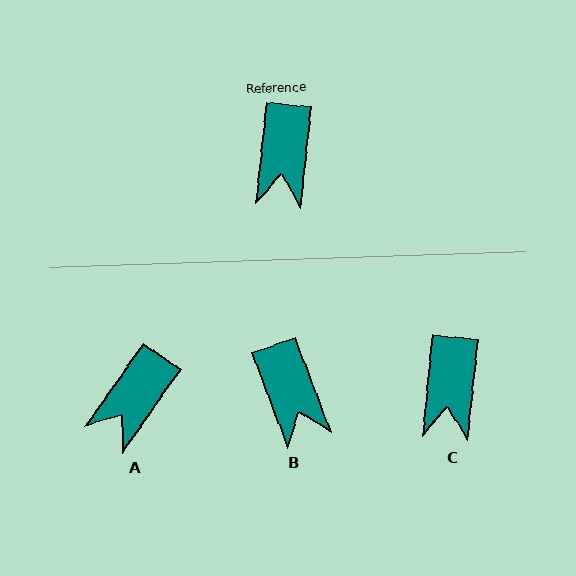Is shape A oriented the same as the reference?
No, it is off by about 29 degrees.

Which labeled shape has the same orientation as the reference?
C.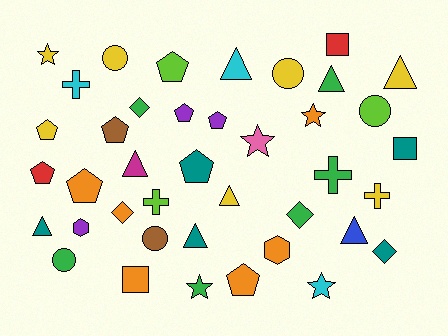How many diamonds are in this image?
There are 4 diamonds.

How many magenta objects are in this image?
There is 1 magenta object.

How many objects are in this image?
There are 40 objects.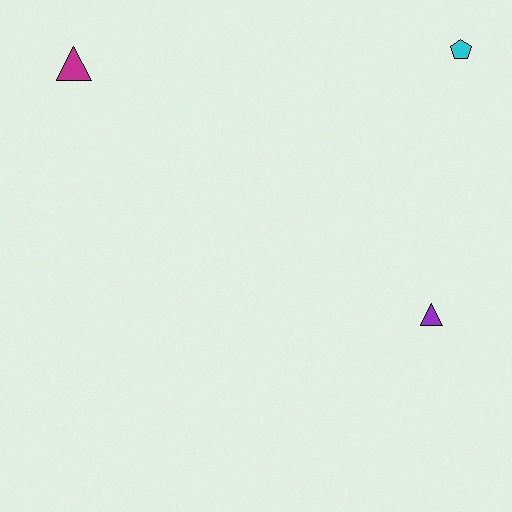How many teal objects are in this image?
There are no teal objects.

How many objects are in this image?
There are 3 objects.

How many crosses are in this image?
There are no crosses.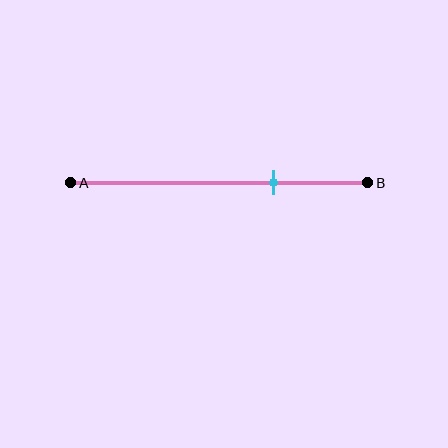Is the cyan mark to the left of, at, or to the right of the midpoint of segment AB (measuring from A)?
The cyan mark is to the right of the midpoint of segment AB.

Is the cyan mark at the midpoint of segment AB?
No, the mark is at about 70% from A, not at the 50% midpoint.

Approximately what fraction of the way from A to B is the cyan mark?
The cyan mark is approximately 70% of the way from A to B.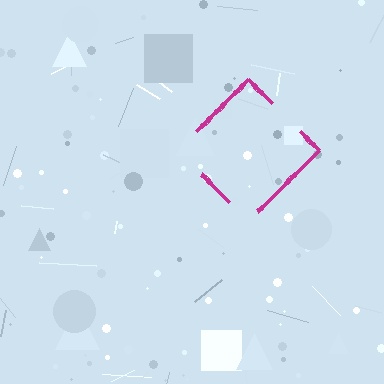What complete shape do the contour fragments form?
The contour fragments form a diamond.